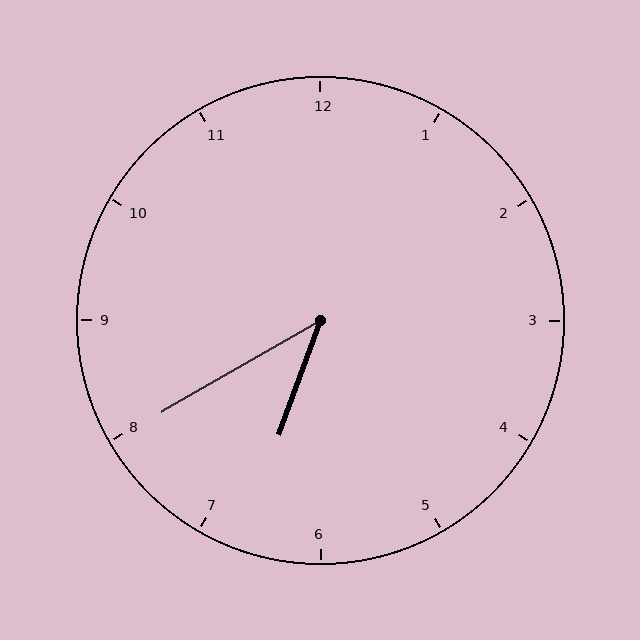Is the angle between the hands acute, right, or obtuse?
It is acute.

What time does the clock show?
6:40.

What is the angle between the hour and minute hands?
Approximately 40 degrees.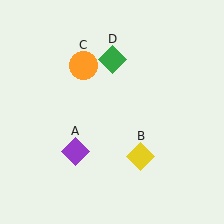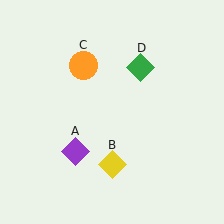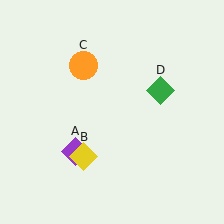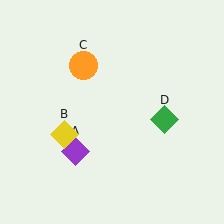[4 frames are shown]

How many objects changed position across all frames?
2 objects changed position: yellow diamond (object B), green diamond (object D).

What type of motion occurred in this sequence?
The yellow diamond (object B), green diamond (object D) rotated clockwise around the center of the scene.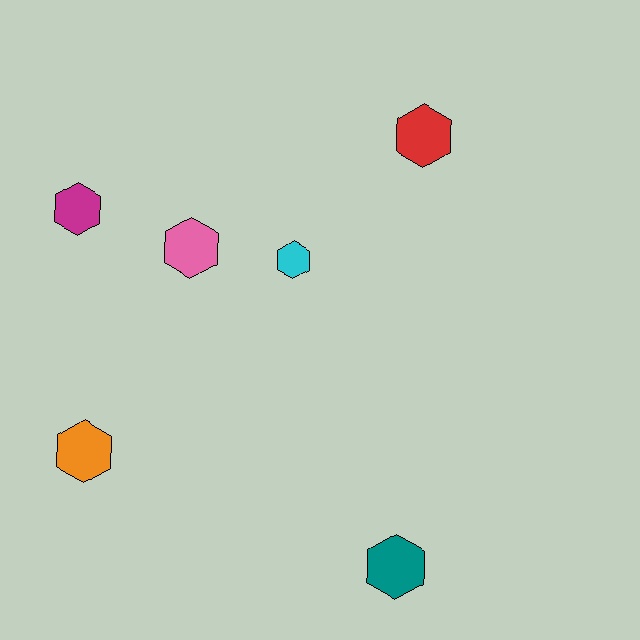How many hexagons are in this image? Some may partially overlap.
There are 6 hexagons.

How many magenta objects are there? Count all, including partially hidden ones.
There is 1 magenta object.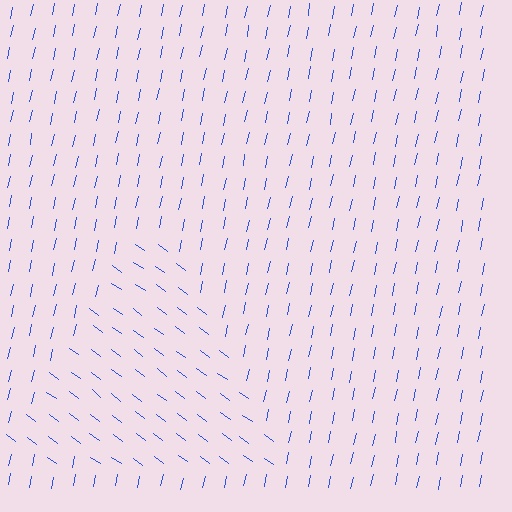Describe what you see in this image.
The image is filled with small blue line segments. A triangle region in the image has lines oriented differently from the surrounding lines, creating a visible texture boundary.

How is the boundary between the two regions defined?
The boundary is defined purely by a change in line orientation (approximately 66 degrees difference). All lines are the same color and thickness.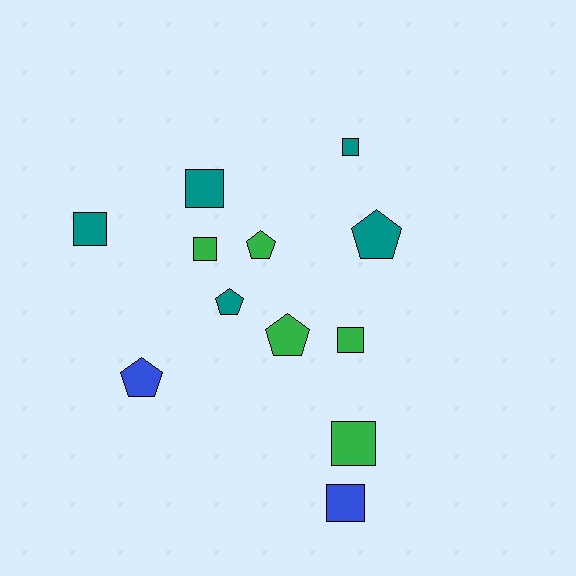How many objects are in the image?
There are 12 objects.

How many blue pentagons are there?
There is 1 blue pentagon.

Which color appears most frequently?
Green, with 5 objects.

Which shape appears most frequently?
Square, with 7 objects.